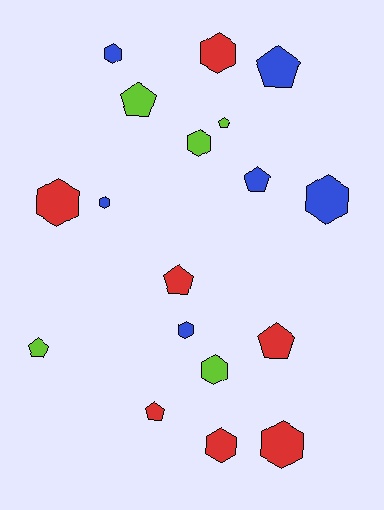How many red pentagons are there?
There are 3 red pentagons.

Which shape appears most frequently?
Hexagon, with 10 objects.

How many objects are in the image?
There are 18 objects.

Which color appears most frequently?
Red, with 7 objects.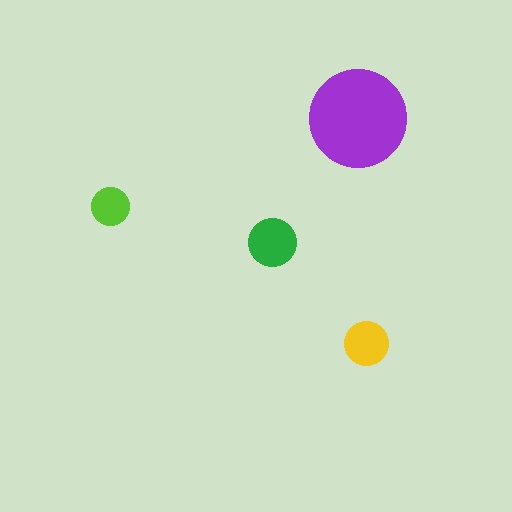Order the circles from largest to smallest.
the purple one, the green one, the yellow one, the lime one.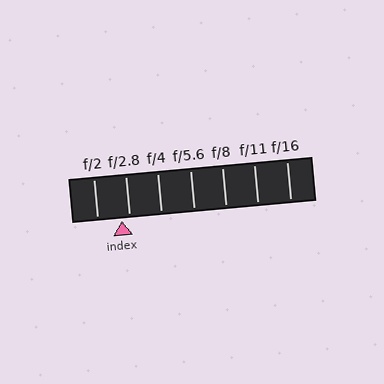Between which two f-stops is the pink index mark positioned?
The index mark is between f/2 and f/2.8.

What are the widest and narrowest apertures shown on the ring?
The widest aperture shown is f/2 and the narrowest is f/16.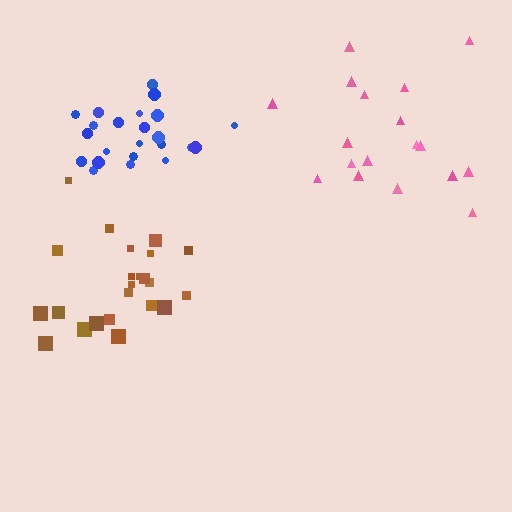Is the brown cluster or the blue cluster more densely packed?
Blue.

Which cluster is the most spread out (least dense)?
Pink.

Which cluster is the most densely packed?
Blue.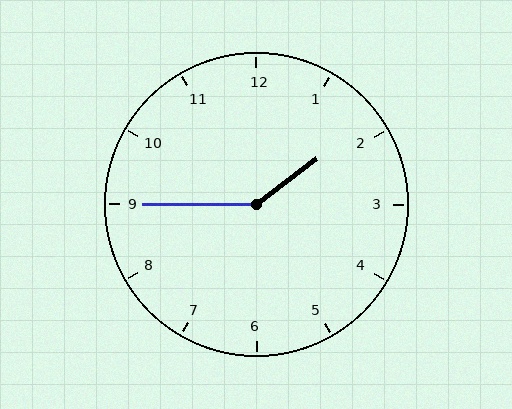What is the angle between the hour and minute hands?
Approximately 142 degrees.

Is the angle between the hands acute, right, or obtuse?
It is obtuse.